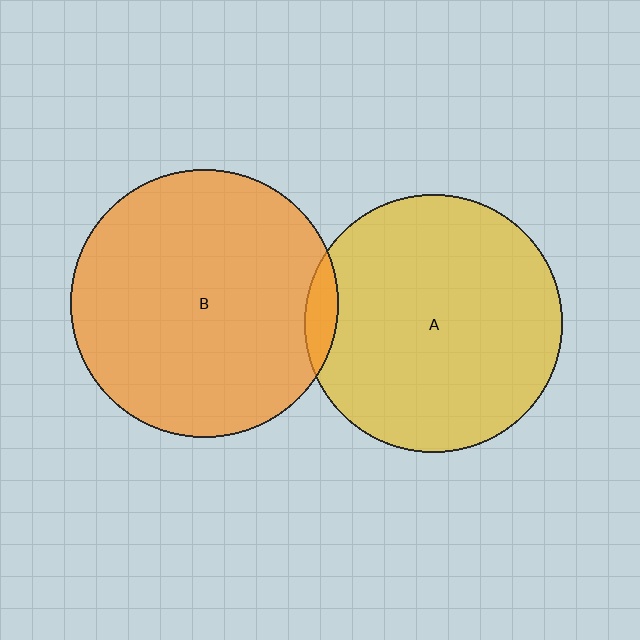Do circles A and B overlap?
Yes.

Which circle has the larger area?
Circle B (orange).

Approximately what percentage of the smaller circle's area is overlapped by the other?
Approximately 5%.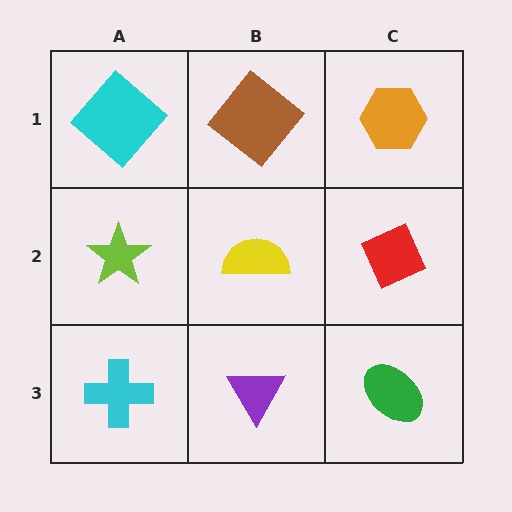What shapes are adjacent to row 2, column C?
An orange hexagon (row 1, column C), a green ellipse (row 3, column C), a yellow semicircle (row 2, column B).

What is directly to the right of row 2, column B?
A red diamond.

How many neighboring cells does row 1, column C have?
2.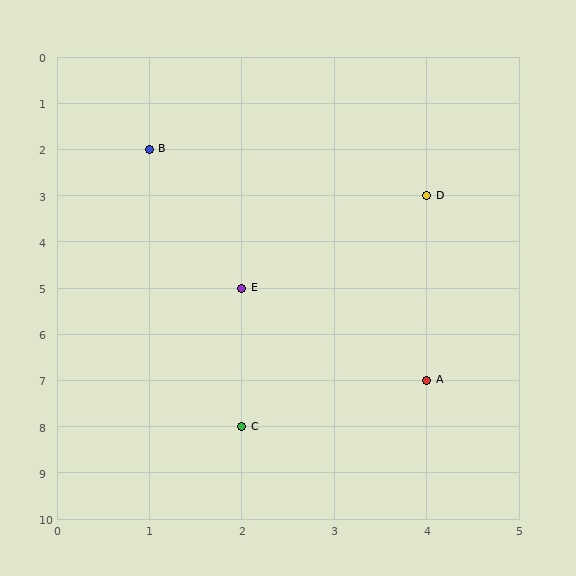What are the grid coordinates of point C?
Point C is at grid coordinates (2, 8).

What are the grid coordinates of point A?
Point A is at grid coordinates (4, 7).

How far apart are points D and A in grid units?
Points D and A are 4 rows apart.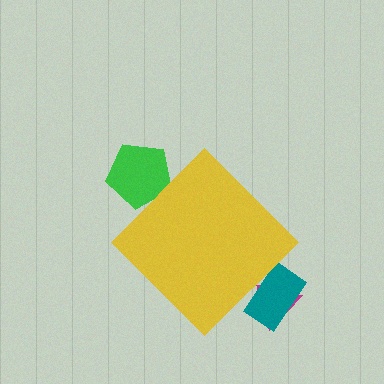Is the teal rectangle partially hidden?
Yes, the teal rectangle is partially hidden behind the yellow diamond.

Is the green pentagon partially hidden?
Yes, the green pentagon is partially hidden behind the yellow diamond.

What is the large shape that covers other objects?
A yellow diamond.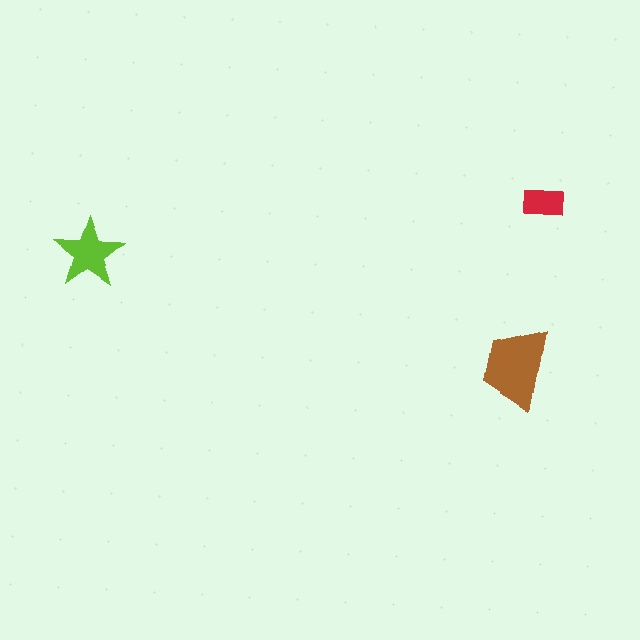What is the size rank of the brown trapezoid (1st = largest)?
1st.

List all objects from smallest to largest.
The red rectangle, the lime star, the brown trapezoid.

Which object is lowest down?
The brown trapezoid is bottommost.